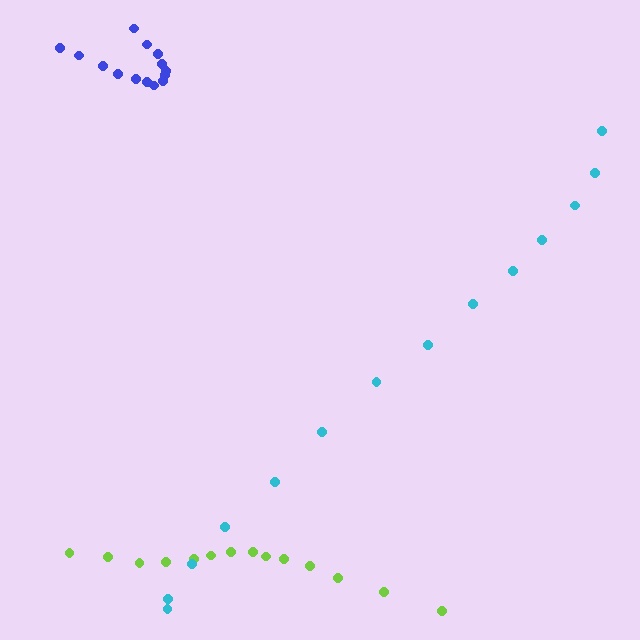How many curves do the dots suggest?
There are 3 distinct paths.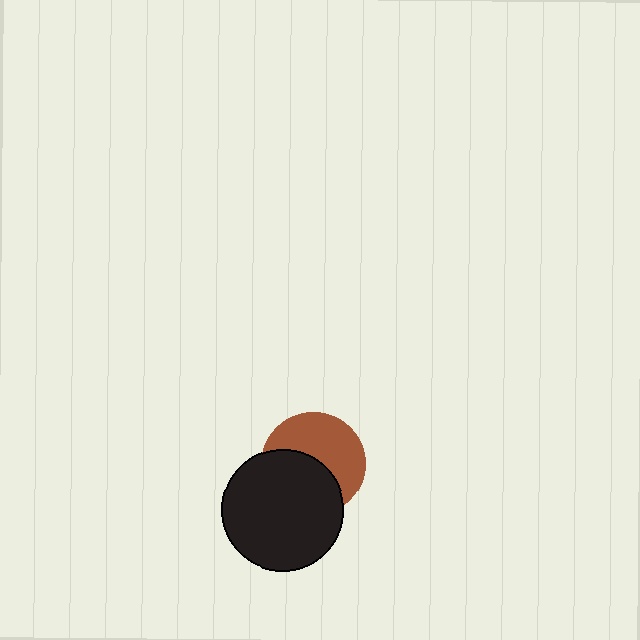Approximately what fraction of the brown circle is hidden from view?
Roughly 48% of the brown circle is hidden behind the black circle.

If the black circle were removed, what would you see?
You would see the complete brown circle.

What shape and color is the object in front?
The object in front is a black circle.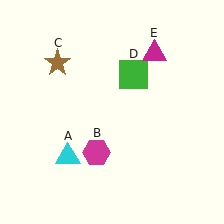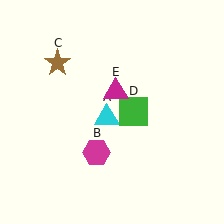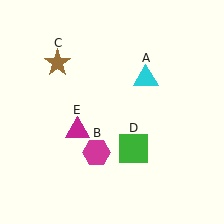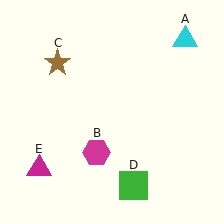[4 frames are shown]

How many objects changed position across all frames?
3 objects changed position: cyan triangle (object A), green square (object D), magenta triangle (object E).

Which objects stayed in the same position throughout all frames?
Magenta hexagon (object B) and brown star (object C) remained stationary.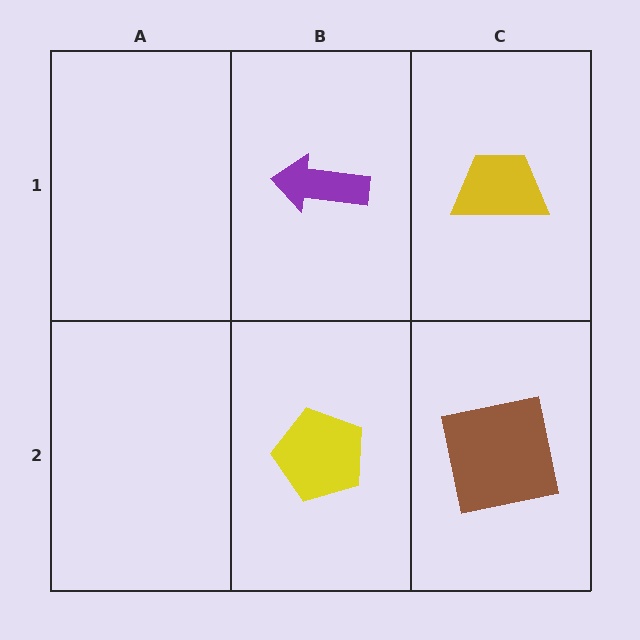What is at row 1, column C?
A yellow trapezoid.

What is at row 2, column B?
A yellow pentagon.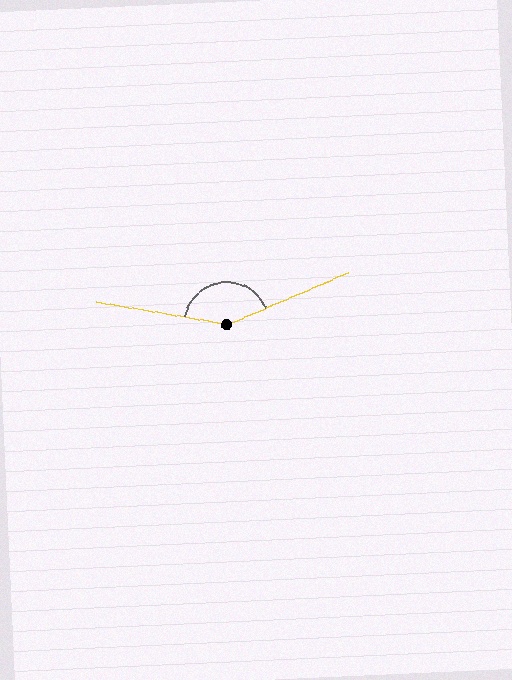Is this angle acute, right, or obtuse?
It is obtuse.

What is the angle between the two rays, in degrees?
Approximately 146 degrees.